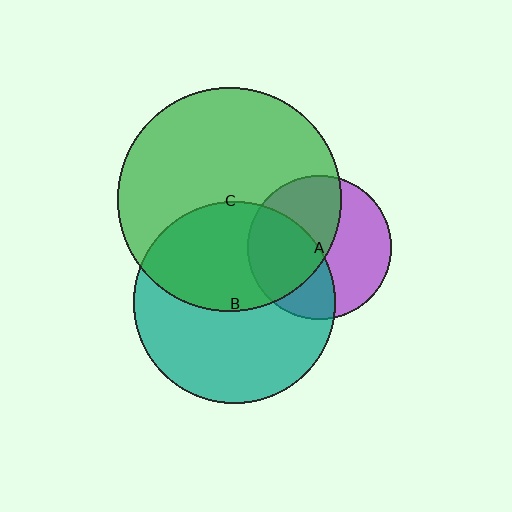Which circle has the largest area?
Circle C (green).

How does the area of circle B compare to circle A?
Approximately 2.0 times.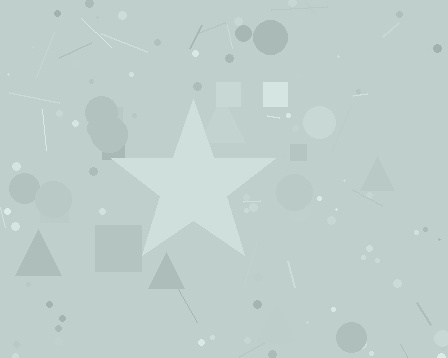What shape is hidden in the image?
A star is hidden in the image.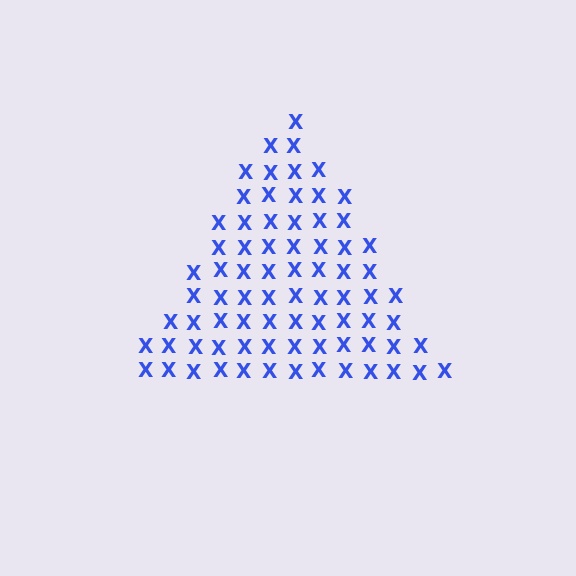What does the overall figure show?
The overall figure shows a triangle.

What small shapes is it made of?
It is made of small letter X's.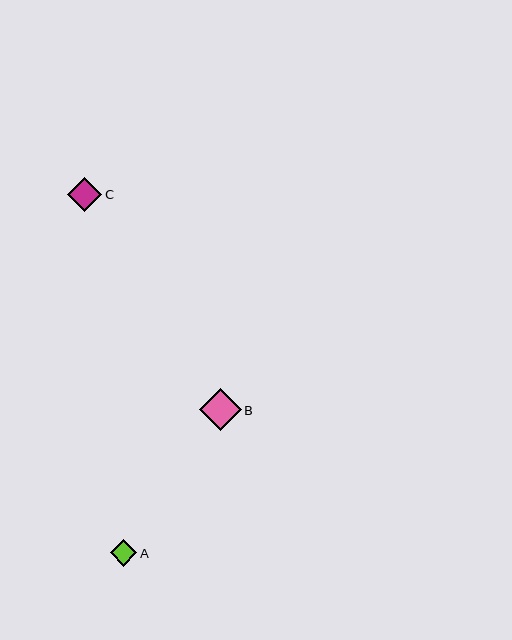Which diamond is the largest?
Diamond B is the largest with a size of approximately 42 pixels.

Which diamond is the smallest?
Diamond A is the smallest with a size of approximately 27 pixels.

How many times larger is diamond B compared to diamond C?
Diamond B is approximately 1.2 times the size of diamond C.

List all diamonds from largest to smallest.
From largest to smallest: B, C, A.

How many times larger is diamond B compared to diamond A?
Diamond B is approximately 1.6 times the size of diamond A.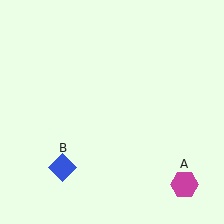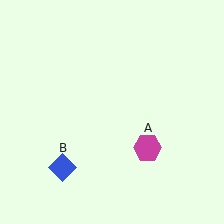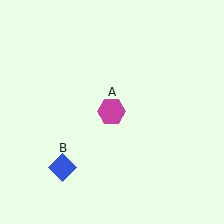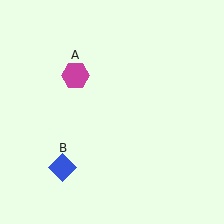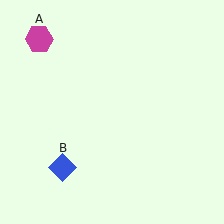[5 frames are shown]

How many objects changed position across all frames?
1 object changed position: magenta hexagon (object A).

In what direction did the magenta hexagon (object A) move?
The magenta hexagon (object A) moved up and to the left.